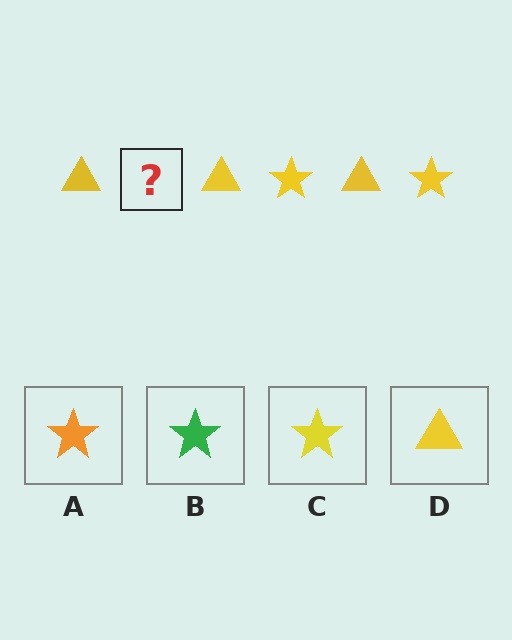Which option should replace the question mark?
Option C.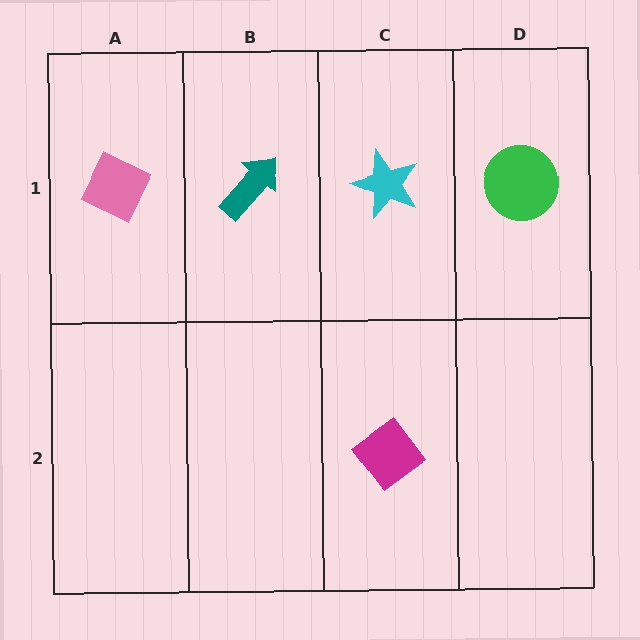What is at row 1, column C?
A cyan star.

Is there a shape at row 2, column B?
No, that cell is empty.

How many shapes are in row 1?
4 shapes.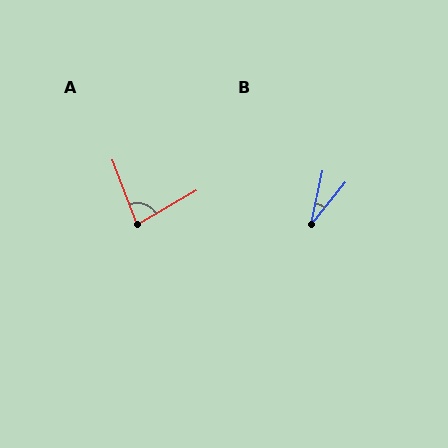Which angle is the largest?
A, at approximately 81 degrees.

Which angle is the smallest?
B, at approximately 26 degrees.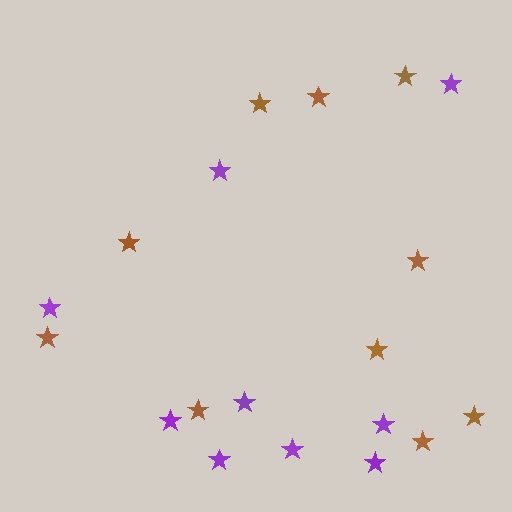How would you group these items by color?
There are 2 groups: one group of brown stars (10) and one group of purple stars (9).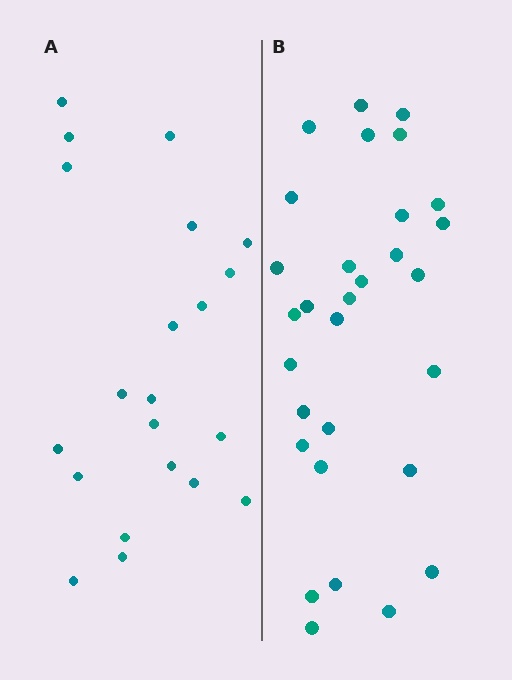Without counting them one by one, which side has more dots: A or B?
Region B (the right region) has more dots.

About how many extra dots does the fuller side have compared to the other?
Region B has roughly 8 or so more dots than region A.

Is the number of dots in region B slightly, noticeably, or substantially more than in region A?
Region B has noticeably more, but not dramatically so. The ratio is roughly 1.4 to 1.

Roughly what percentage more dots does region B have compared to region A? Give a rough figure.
About 45% more.